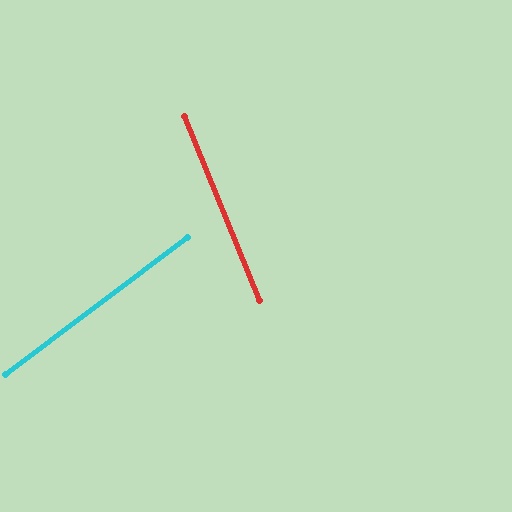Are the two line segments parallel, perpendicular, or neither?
Neither parallel nor perpendicular — they differ by about 75°.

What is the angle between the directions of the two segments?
Approximately 75 degrees.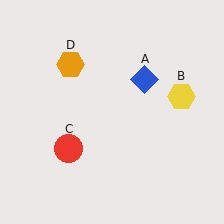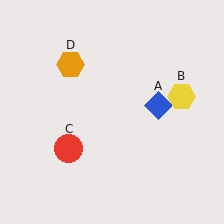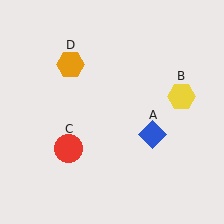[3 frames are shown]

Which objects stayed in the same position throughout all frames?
Yellow hexagon (object B) and red circle (object C) and orange hexagon (object D) remained stationary.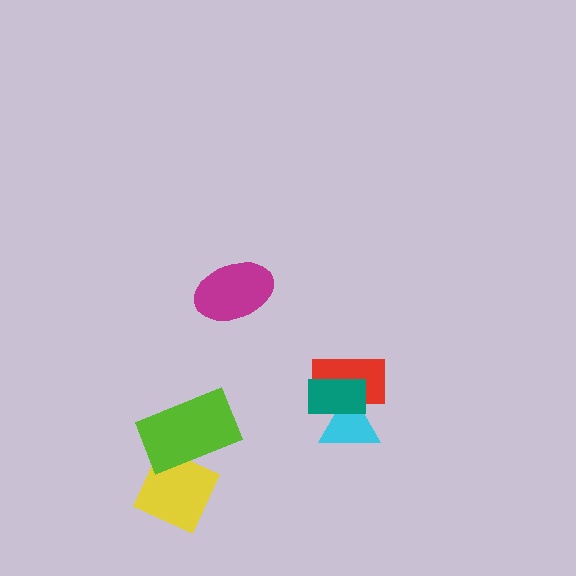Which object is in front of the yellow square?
The lime rectangle is in front of the yellow square.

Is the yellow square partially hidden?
Yes, it is partially covered by another shape.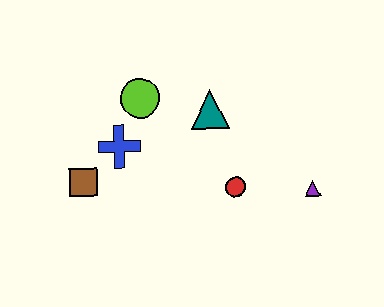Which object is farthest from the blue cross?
The purple triangle is farthest from the blue cross.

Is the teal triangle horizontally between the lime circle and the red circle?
Yes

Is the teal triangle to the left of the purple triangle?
Yes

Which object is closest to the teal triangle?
The lime circle is closest to the teal triangle.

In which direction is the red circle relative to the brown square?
The red circle is to the right of the brown square.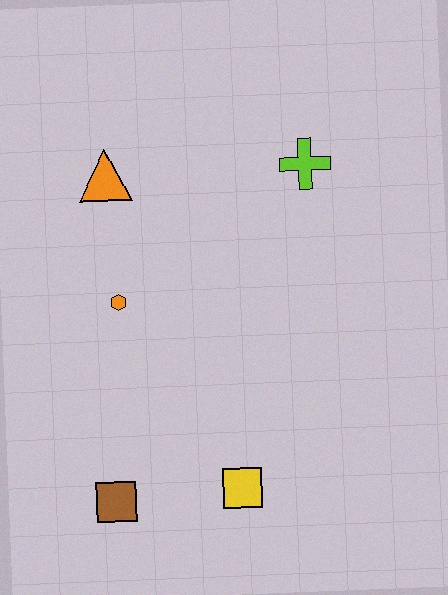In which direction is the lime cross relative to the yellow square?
The lime cross is above the yellow square.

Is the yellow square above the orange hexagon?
No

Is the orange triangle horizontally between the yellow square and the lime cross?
No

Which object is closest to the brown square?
The yellow square is closest to the brown square.